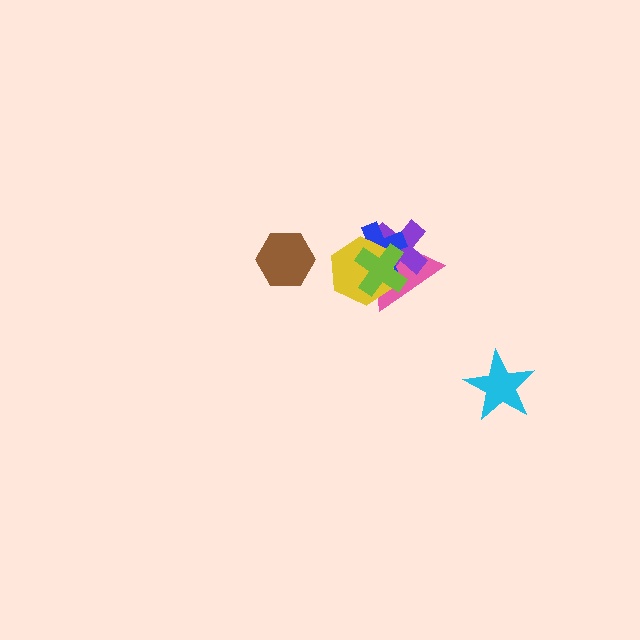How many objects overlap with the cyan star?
0 objects overlap with the cyan star.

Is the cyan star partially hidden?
No, no other shape covers it.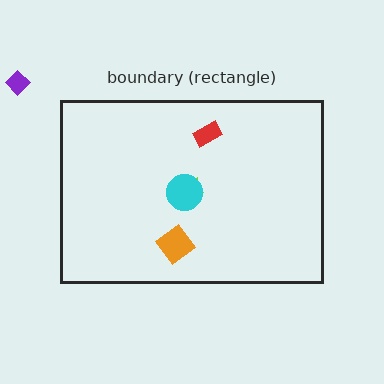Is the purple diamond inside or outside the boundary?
Outside.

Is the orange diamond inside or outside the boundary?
Inside.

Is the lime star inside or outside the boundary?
Inside.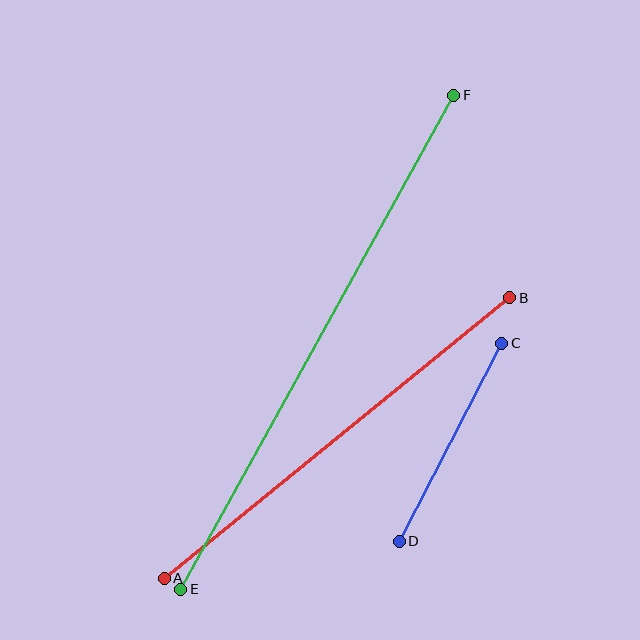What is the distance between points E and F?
The distance is approximately 564 pixels.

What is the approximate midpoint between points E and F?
The midpoint is at approximately (317, 342) pixels.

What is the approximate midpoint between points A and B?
The midpoint is at approximately (337, 438) pixels.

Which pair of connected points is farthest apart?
Points E and F are farthest apart.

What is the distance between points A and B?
The distance is approximately 445 pixels.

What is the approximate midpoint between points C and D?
The midpoint is at approximately (451, 442) pixels.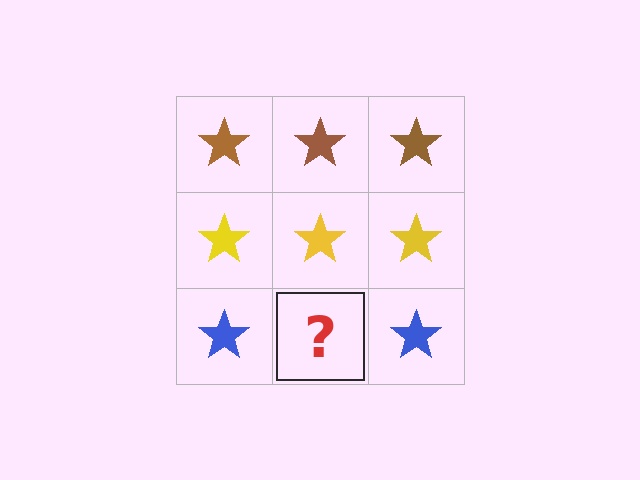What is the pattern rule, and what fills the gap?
The rule is that each row has a consistent color. The gap should be filled with a blue star.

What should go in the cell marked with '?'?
The missing cell should contain a blue star.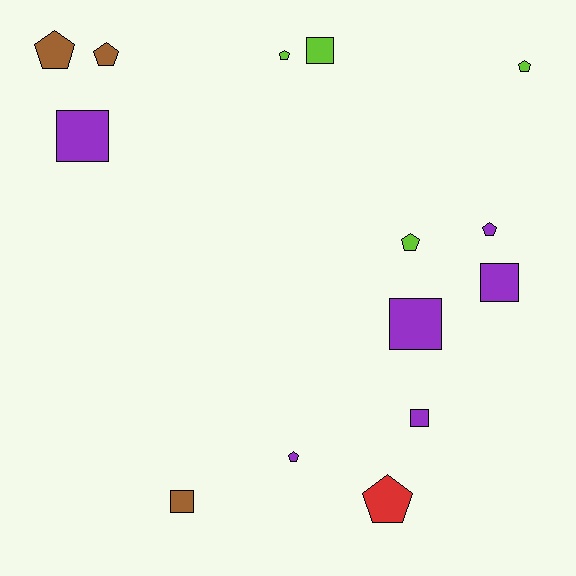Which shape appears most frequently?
Pentagon, with 8 objects.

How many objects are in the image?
There are 14 objects.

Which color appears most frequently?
Purple, with 6 objects.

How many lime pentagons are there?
There are 3 lime pentagons.